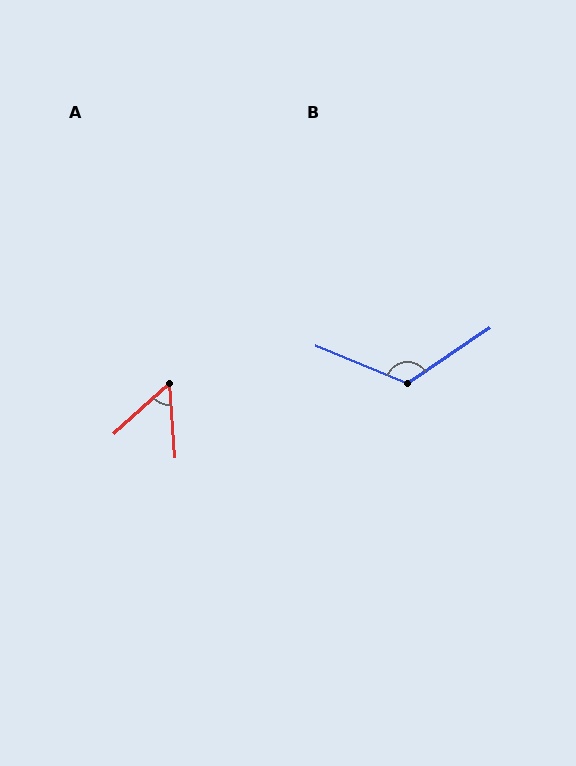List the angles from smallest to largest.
A (52°), B (124°).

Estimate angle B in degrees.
Approximately 124 degrees.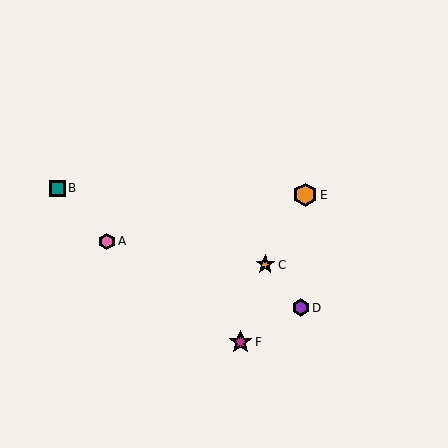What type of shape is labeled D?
Shape D is a purple hexagon.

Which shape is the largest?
The orange hexagon (labeled E) is the largest.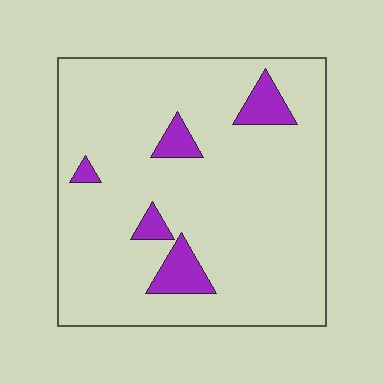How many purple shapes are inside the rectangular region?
5.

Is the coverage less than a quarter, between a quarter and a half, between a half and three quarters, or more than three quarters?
Less than a quarter.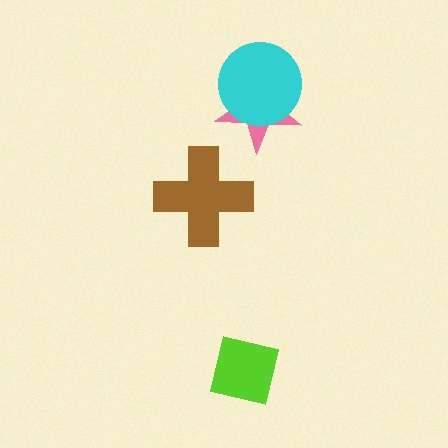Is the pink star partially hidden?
Yes, it is partially covered by another shape.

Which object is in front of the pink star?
The cyan circle is in front of the pink star.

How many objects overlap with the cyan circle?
1 object overlaps with the cyan circle.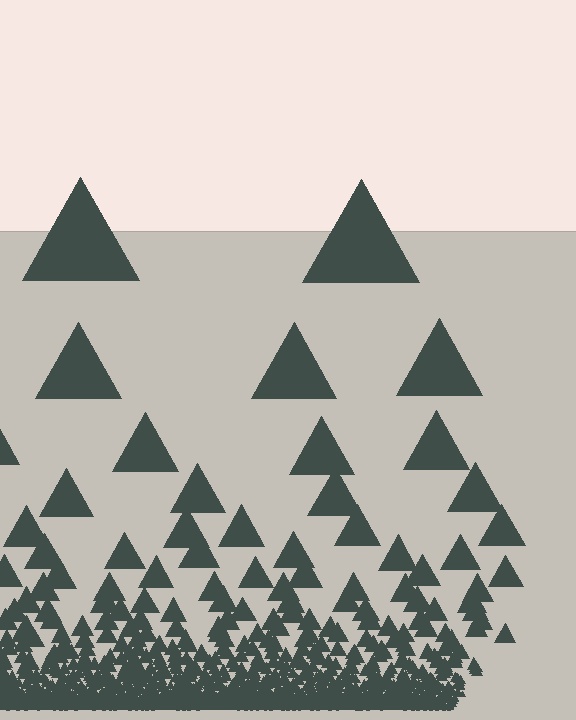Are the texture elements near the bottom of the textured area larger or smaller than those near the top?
Smaller. The gradient is inverted — elements near the bottom are smaller and denser.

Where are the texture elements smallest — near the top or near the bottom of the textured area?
Near the bottom.